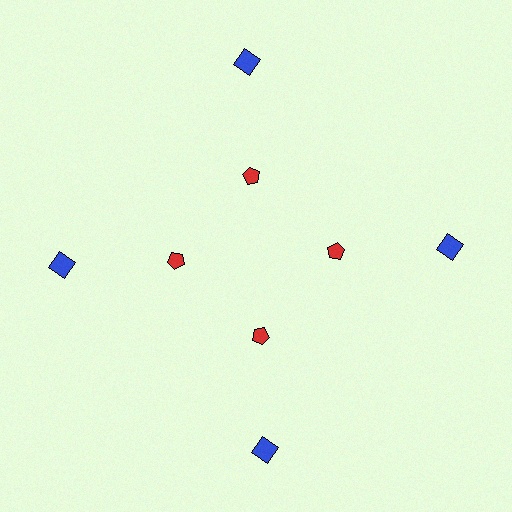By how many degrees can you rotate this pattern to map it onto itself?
The pattern maps onto itself every 90 degrees of rotation.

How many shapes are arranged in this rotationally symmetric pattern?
There are 8 shapes, arranged in 4 groups of 2.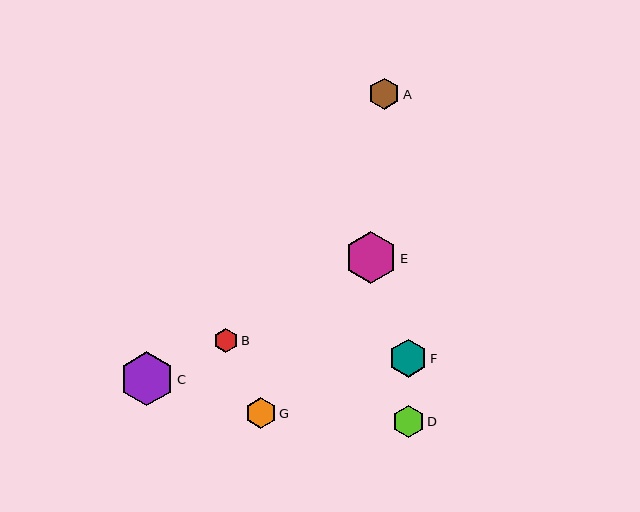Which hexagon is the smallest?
Hexagon B is the smallest with a size of approximately 24 pixels.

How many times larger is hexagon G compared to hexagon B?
Hexagon G is approximately 1.3 times the size of hexagon B.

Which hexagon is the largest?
Hexagon C is the largest with a size of approximately 54 pixels.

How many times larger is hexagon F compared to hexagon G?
Hexagon F is approximately 1.2 times the size of hexagon G.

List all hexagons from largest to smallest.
From largest to smallest: C, E, F, D, G, A, B.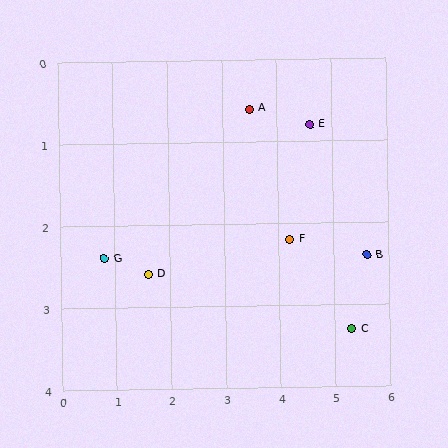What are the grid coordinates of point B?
Point B is at approximately (5.6, 2.4).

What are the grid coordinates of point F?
Point F is at approximately (4.2, 2.2).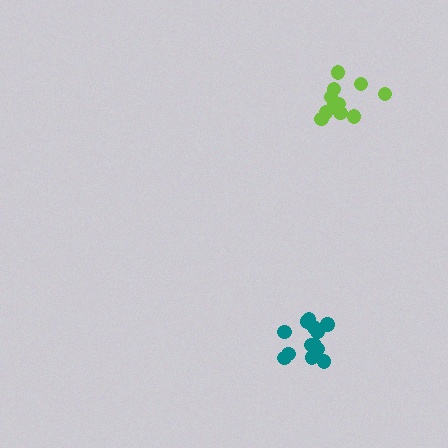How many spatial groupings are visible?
There are 2 spatial groupings.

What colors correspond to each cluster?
The clusters are colored: lime, teal.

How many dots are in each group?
Group 1: 11 dots, Group 2: 13 dots (24 total).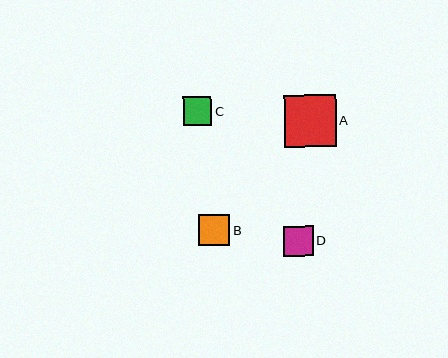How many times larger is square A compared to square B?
Square A is approximately 1.7 times the size of square B.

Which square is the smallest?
Square C is the smallest with a size of approximately 29 pixels.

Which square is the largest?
Square A is the largest with a size of approximately 52 pixels.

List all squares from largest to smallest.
From largest to smallest: A, B, D, C.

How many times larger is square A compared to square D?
Square A is approximately 1.7 times the size of square D.